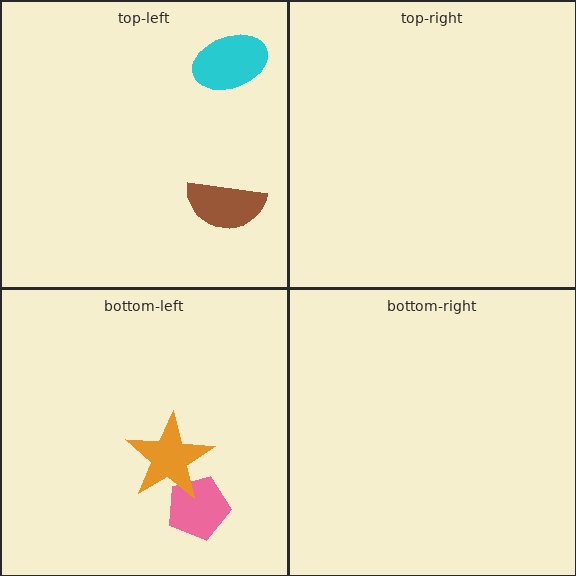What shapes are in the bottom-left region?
The pink pentagon, the orange star.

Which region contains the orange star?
The bottom-left region.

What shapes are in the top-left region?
The cyan ellipse, the brown semicircle.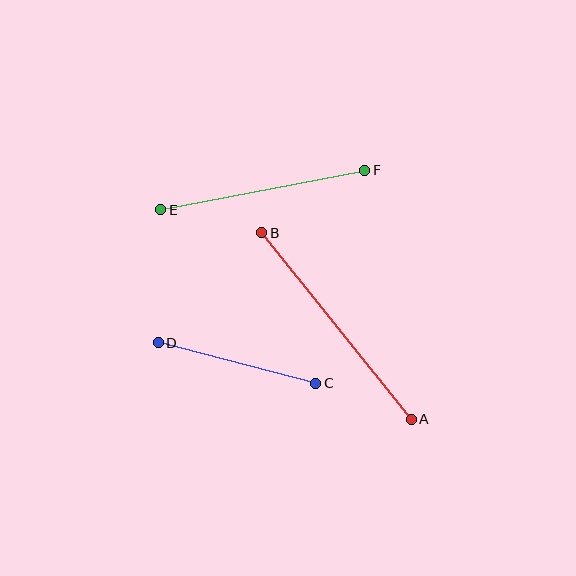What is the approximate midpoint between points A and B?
The midpoint is at approximately (336, 326) pixels.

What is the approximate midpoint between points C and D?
The midpoint is at approximately (237, 363) pixels.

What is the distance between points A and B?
The distance is approximately 239 pixels.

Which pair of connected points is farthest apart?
Points A and B are farthest apart.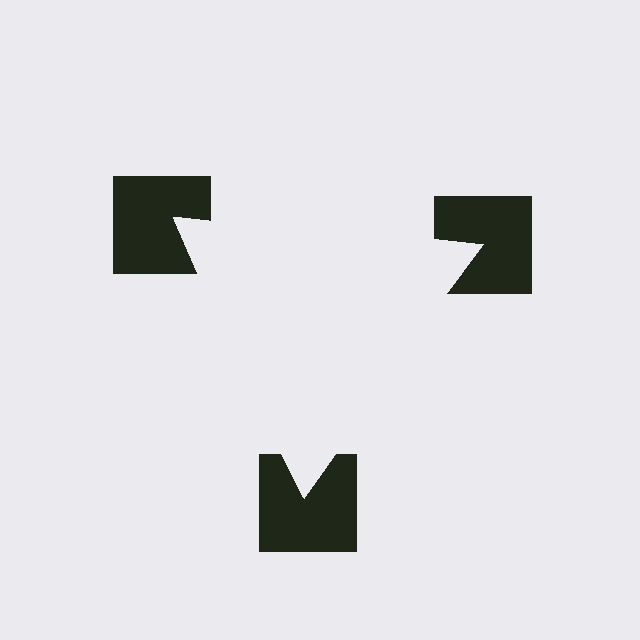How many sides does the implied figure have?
3 sides.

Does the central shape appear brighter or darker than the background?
It typically appears slightly brighter than the background, even though no actual brightness change is drawn.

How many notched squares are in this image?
There are 3 — one at each vertex of the illusory triangle.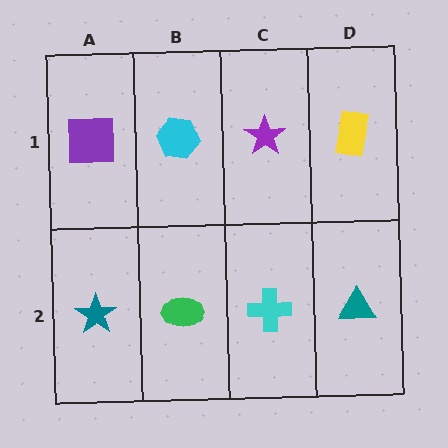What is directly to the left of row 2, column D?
A cyan cross.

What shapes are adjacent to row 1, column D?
A teal triangle (row 2, column D), a purple star (row 1, column C).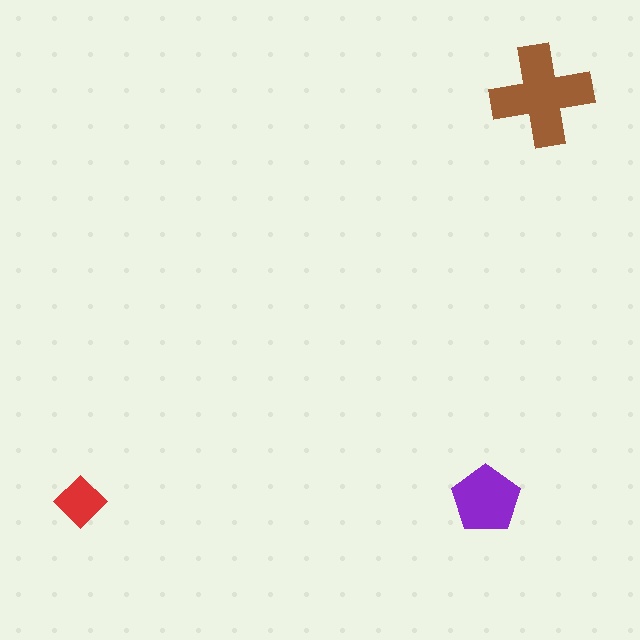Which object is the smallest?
The red diamond.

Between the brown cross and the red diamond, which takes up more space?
The brown cross.